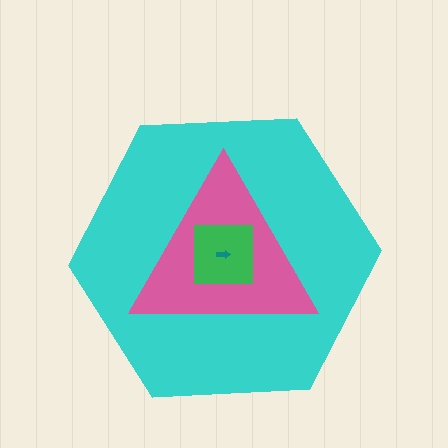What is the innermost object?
The teal arrow.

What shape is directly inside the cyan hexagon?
The pink triangle.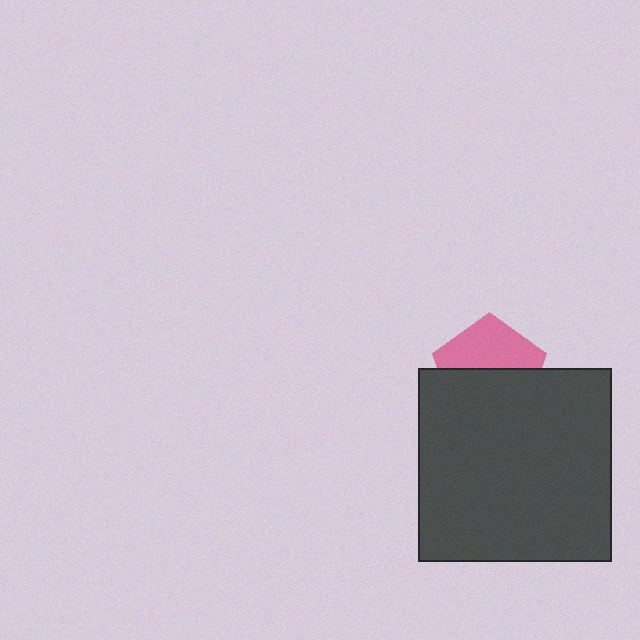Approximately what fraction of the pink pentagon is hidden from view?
Roughly 55% of the pink pentagon is hidden behind the dark gray square.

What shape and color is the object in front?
The object in front is a dark gray square.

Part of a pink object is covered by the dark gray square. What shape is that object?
It is a pentagon.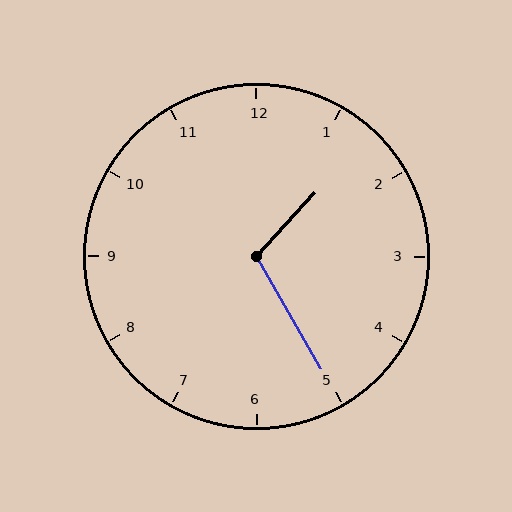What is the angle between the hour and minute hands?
Approximately 108 degrees.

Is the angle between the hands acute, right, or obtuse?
It is obtuse.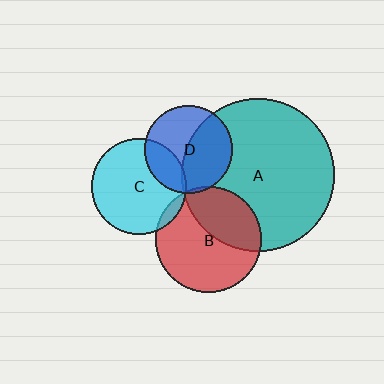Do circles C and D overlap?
Yes.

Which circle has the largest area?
Circle A (teal).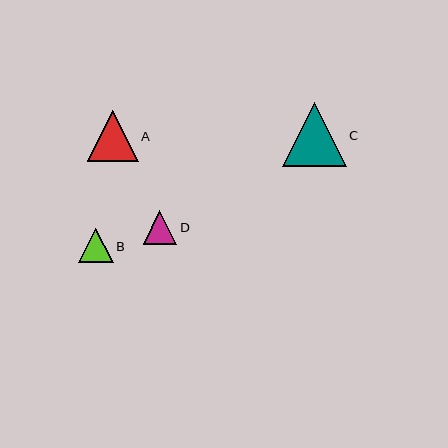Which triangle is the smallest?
Triangle D is the smallest with a size of approximately 33 pixels.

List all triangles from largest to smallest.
From largest to smallest: C, A, B, D.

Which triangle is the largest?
Triangle C is the largest with a size of approximately 64 pixels.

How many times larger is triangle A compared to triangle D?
Triangle A is approximately 1.5 times the size of triangle D.